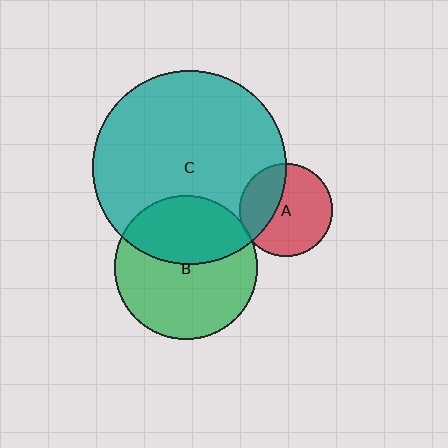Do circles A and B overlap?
Yes.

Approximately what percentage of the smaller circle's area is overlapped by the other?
Approximately 5%.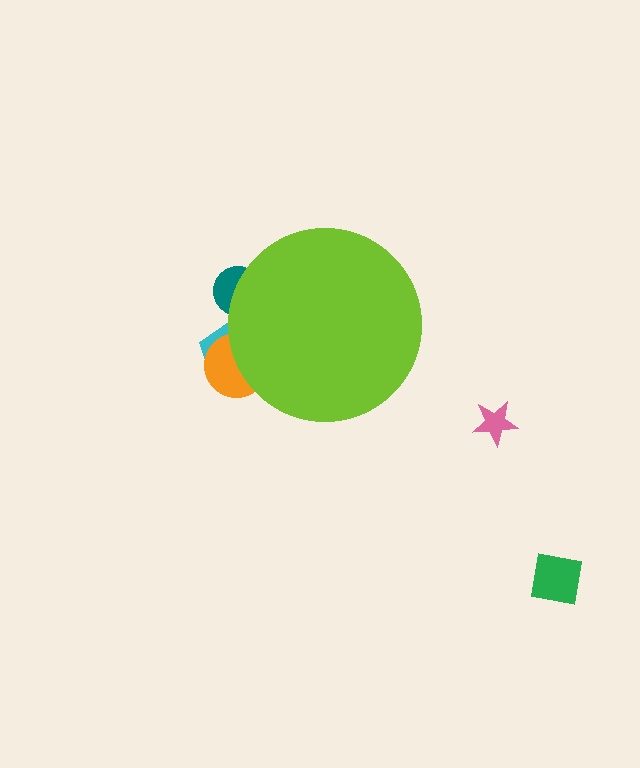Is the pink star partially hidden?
No, the pink star is fully visible.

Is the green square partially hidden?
No, the green square is fully visible.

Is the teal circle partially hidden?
Yes, the teal circle is partially hidden behind the lime circle.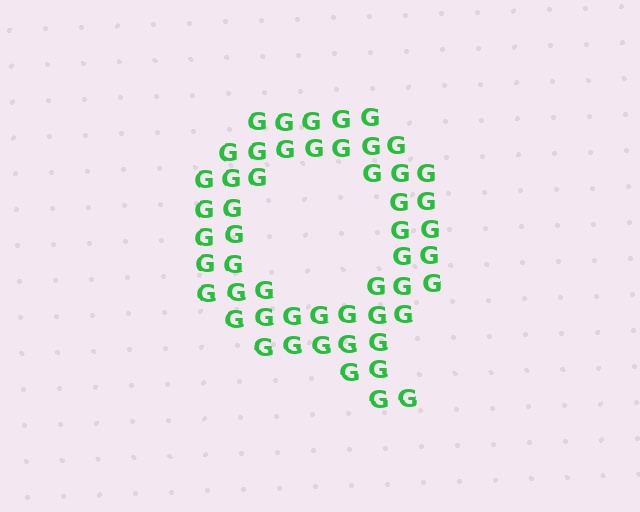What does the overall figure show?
The overall figure shows the letter Q.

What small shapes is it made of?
It is made of small letter G's.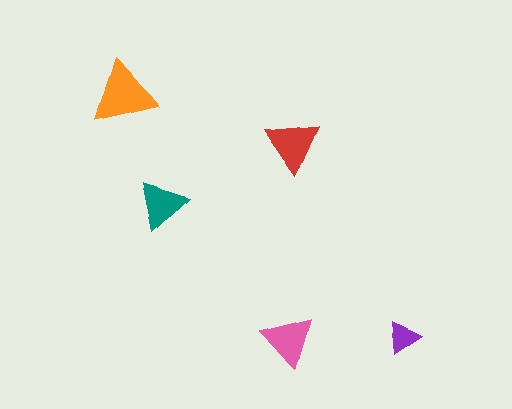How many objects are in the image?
There are 5 objects in the image.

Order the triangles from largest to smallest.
the orange one, the red one, the pink one, the teal one, the purple one.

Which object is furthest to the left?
The orange triangle is leftmost.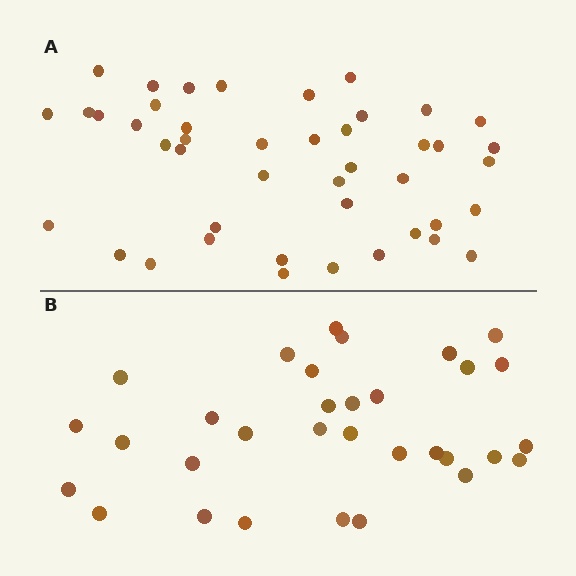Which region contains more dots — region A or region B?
Region A (the top region) has more dots.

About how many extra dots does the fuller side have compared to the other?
Region A has roughly 12 or so more dots than region B.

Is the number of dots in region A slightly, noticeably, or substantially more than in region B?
Region A has noticeably more, but not dramatically so. The ratio is roughly 1.4 to 1.